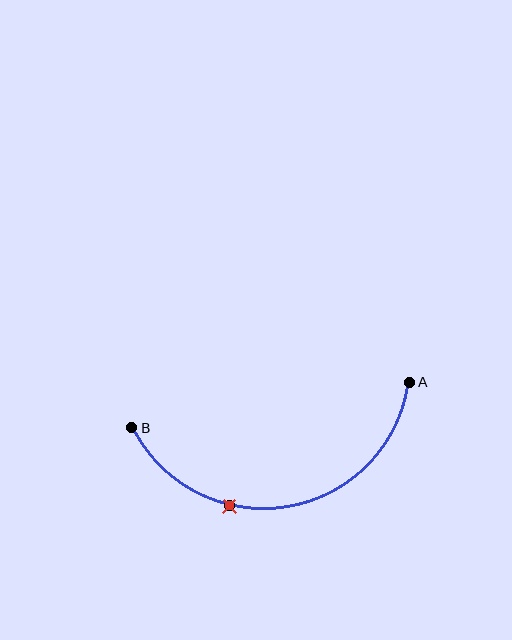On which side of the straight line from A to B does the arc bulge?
The arc bulges below the straight line connecting A and B.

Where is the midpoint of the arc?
The arc midpoint is the point on the curve farthest from the straight line joining A and B. It sits below that line.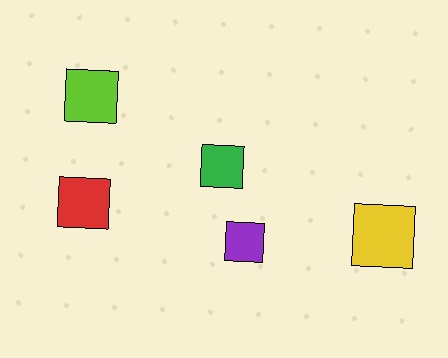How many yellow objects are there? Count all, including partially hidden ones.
There is 1 yellow object.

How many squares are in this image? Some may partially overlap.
There are 5 squares.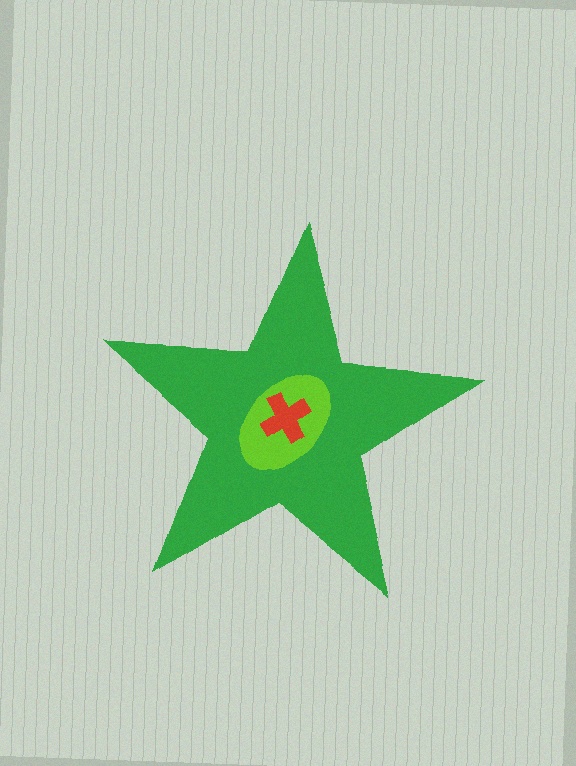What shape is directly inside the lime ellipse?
The red cross.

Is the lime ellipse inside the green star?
Yes.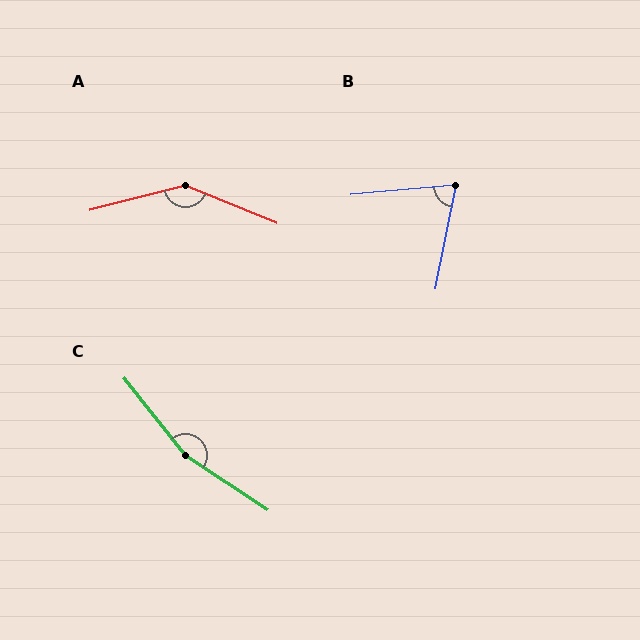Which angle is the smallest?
B, at approximately 74 degrees.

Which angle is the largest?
C, at approximately 162 degrees.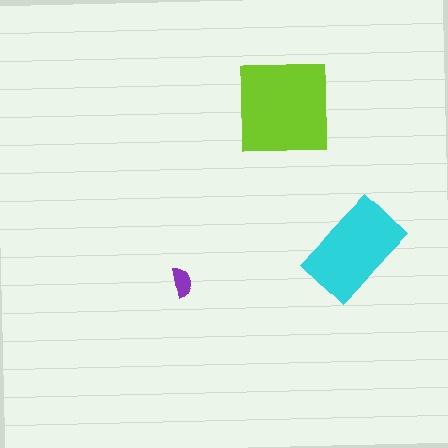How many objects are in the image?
There are 3 objects in the image.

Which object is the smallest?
The purple semicircle.